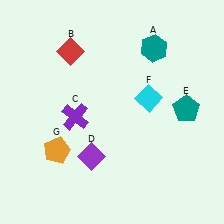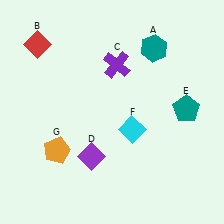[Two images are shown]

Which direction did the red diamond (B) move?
The red diamond (B) moved left.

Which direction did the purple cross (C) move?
The purple cross (C) moved up.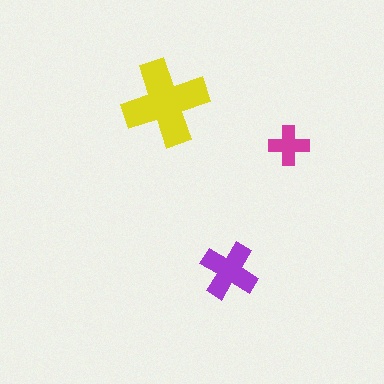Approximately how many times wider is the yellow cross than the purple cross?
About 1.5 times wider.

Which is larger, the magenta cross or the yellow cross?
The yellow one.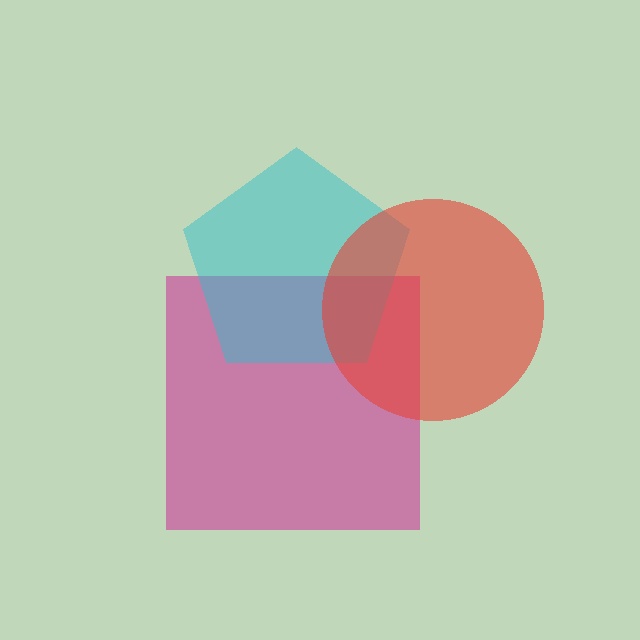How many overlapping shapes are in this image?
There are 3 overlapping shapes in the image.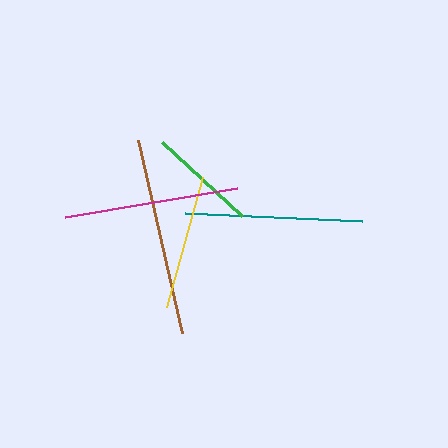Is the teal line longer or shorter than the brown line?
The brown line is longer than the teal line.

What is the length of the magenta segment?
The magenta segment is approximately 175 pixels long.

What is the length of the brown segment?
The brown segment is approximately 197 pixels long.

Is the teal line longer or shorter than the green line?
The teal line is longer than the green line.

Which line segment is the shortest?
The green line is the shortest at approximately 109 pixels.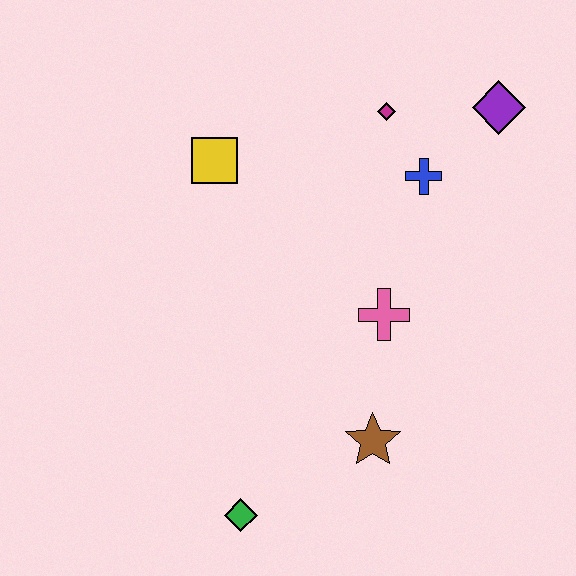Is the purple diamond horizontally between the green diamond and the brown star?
No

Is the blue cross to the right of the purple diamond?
No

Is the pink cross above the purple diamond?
No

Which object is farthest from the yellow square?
The green diamond is farthest from the yellow square.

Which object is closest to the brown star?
The pink cross is closest to the brown star.